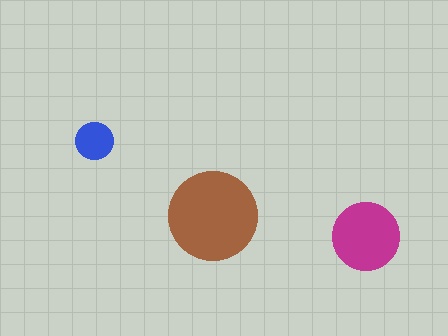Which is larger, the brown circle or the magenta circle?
The brown one.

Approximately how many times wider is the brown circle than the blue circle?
About 2.5 times wider.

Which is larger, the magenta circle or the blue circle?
The magenta one.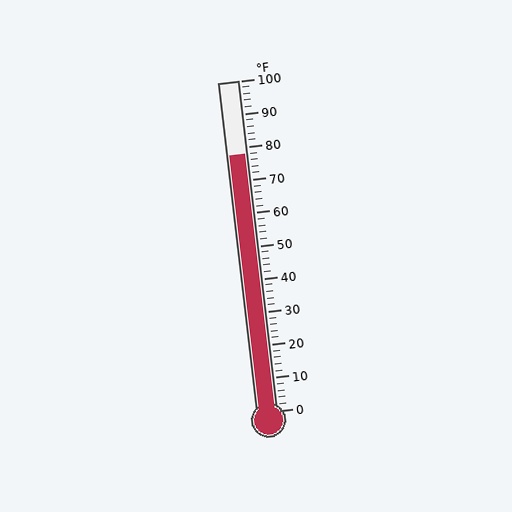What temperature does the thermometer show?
The thermometer shows approximately 78°F.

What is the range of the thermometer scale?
The thermometer scale ranges from 0°F to 100°F.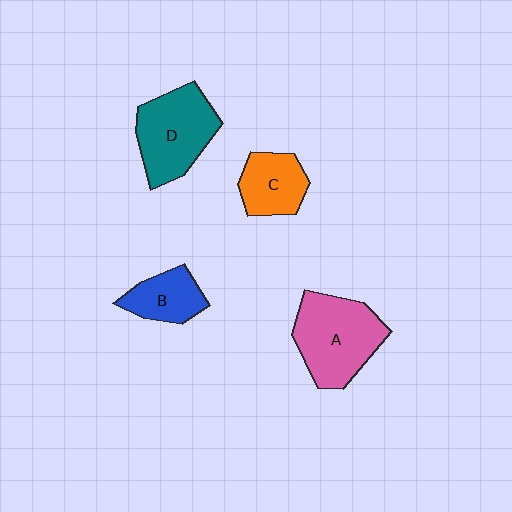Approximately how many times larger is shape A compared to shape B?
Approximately 1.9 times.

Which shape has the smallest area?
Shape B (blue).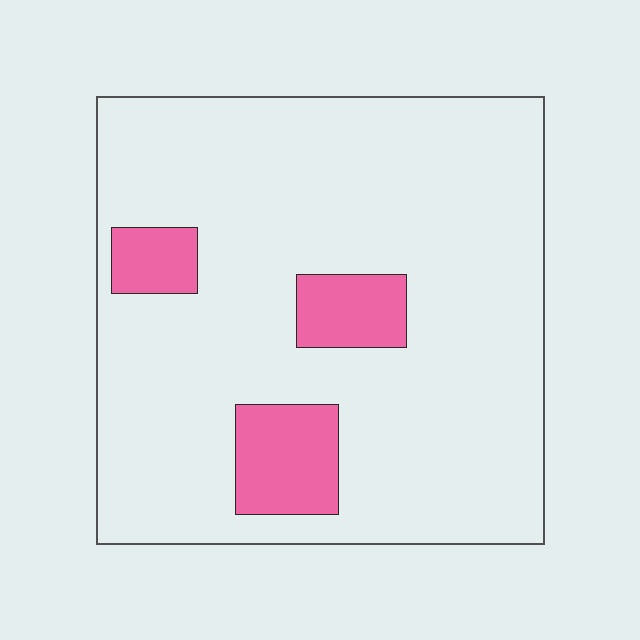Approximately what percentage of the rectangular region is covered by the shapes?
Approximately 15%.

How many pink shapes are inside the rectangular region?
3.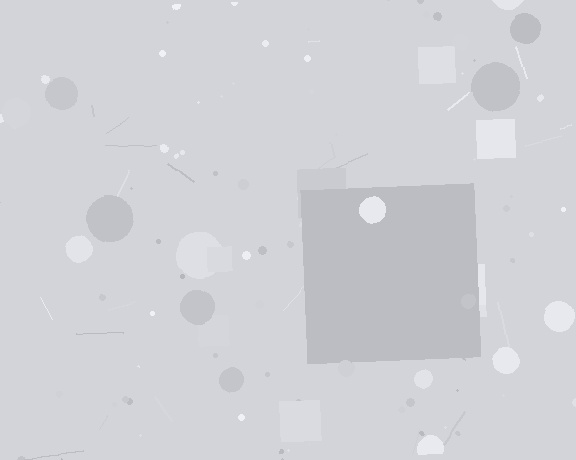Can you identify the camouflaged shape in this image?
The camouflaged shape is a square.